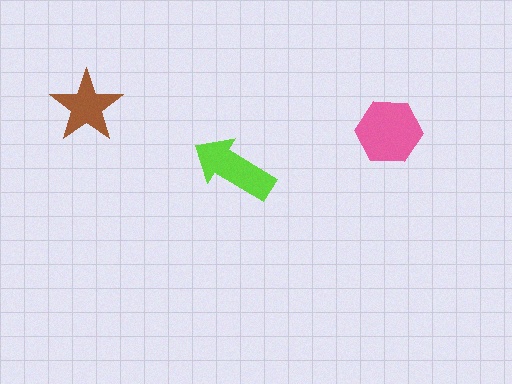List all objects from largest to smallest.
The pink hexagon, the lime arrow, the brown star.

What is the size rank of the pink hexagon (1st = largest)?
1st.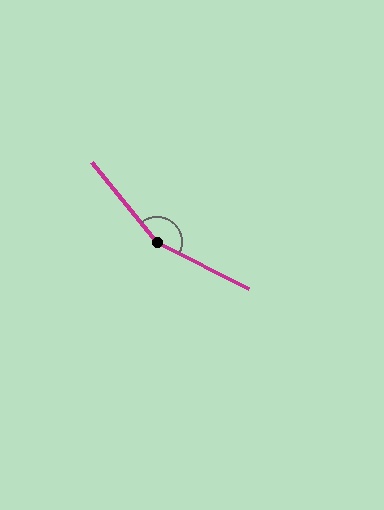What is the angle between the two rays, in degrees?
Approximately 155 degrees.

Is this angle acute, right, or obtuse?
It is obtuse.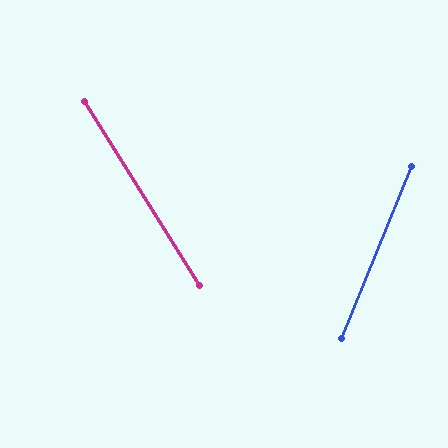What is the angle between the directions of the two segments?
Approximately 54 degrees.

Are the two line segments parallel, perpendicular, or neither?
Neither parallel nor perpendicular — they differ by about 54°.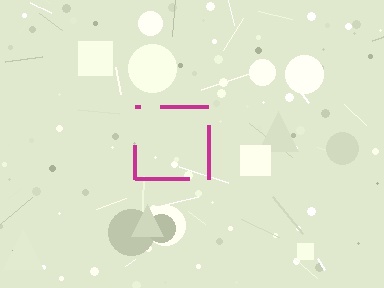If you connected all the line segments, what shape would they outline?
They would outline a square.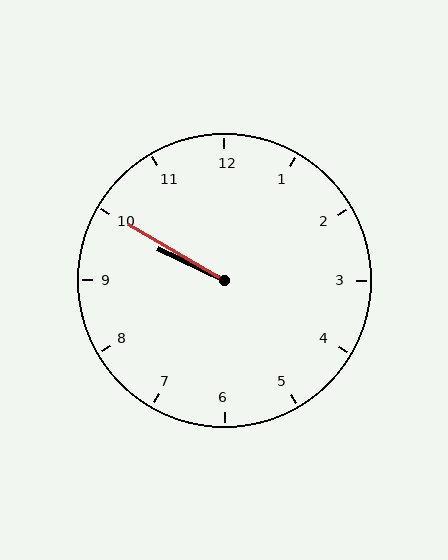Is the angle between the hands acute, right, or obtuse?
It is acute.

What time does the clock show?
9:50.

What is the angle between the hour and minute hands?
Approximately 5 degrees.